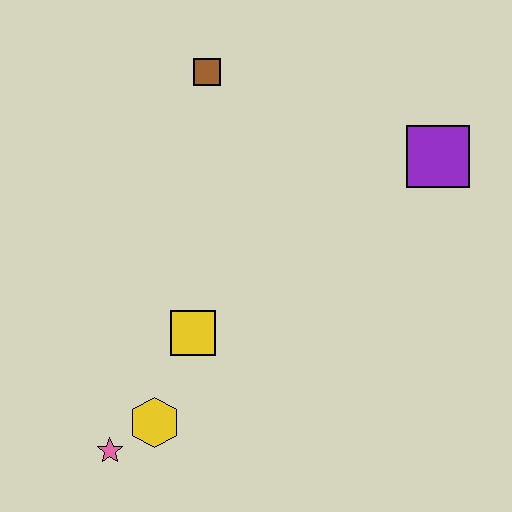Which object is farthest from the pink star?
The purple square is farthest from the pink star.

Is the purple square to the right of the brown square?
Yes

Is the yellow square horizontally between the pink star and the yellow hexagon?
No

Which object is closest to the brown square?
The purple square is closest to the brown square.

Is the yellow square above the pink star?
Yes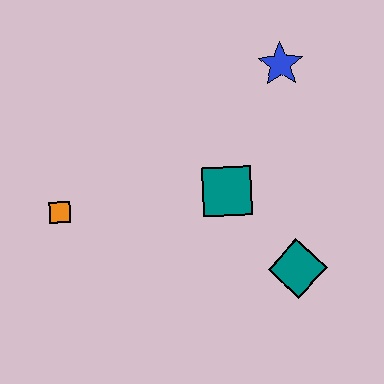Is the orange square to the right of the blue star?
No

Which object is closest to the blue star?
The teal square is closest to the blue star.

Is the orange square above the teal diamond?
Yes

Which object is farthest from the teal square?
The orange square is farthest from the teal square.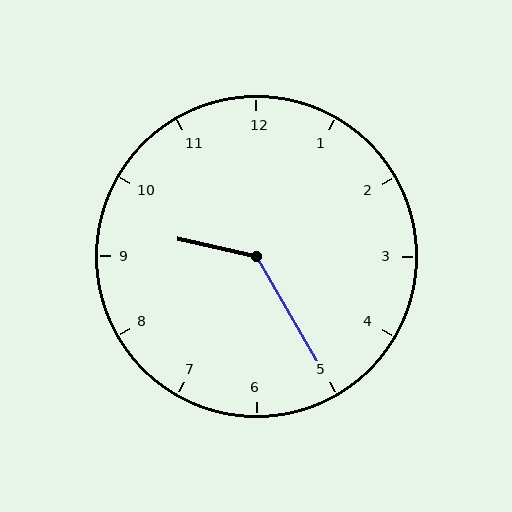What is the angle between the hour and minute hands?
Approximately 132 degrees.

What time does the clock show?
9:25.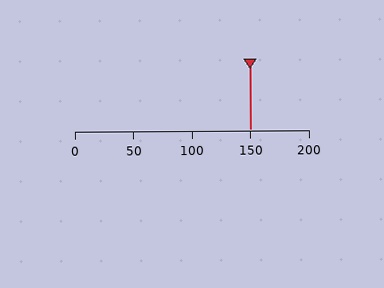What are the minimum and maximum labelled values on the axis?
The axis runs from 0 to 200.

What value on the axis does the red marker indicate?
The marker indicates approximately 150.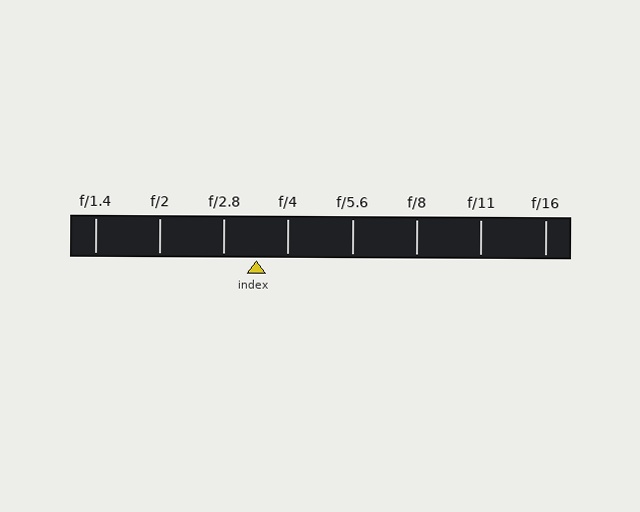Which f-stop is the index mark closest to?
The index mark is closest to f/4.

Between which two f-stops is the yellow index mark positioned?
The index mark is between f/2.8 and f/4.